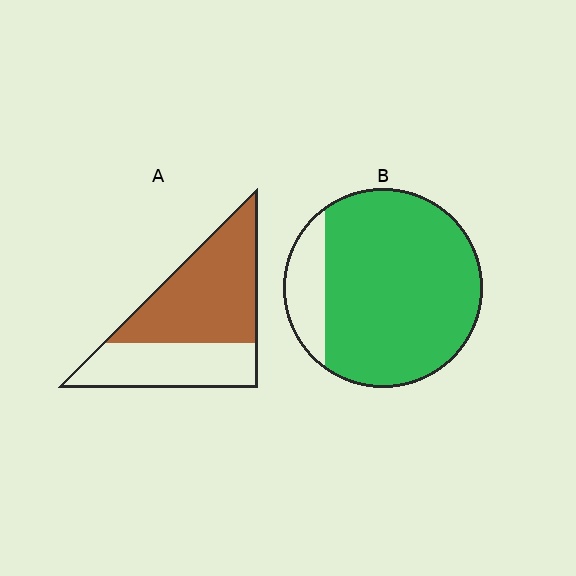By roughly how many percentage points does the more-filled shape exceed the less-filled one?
By roughly 25 percentage points (B over A).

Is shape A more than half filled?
Yes.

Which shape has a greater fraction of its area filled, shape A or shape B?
Shape B.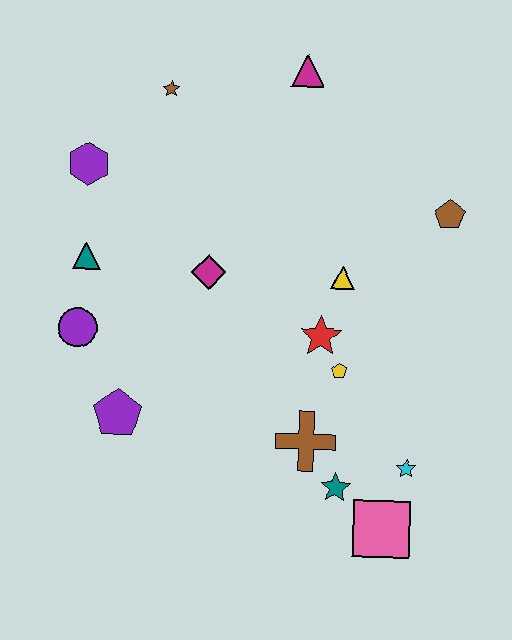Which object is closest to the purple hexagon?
The teal triangle is closest to the purple hexagon.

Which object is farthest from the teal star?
The brown star is farthest from the teal star.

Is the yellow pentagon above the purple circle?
No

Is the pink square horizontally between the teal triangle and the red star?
No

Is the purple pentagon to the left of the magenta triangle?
Yes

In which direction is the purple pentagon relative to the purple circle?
The purple pentagon is below the purple circle.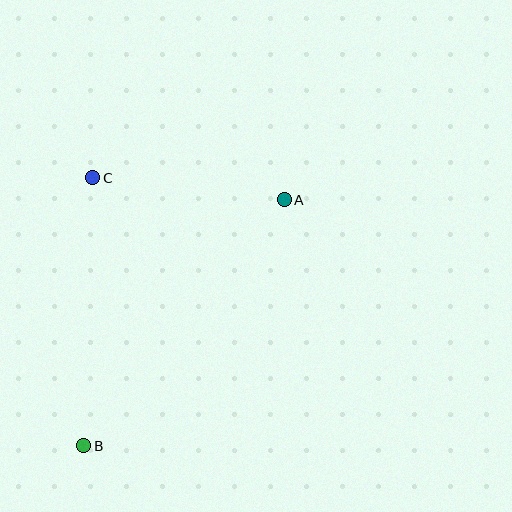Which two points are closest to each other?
Points A and C are closest to each other.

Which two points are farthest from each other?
Points A and B are farthest from each other.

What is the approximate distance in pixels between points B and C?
The distance between B and C is approximately 269 pixels.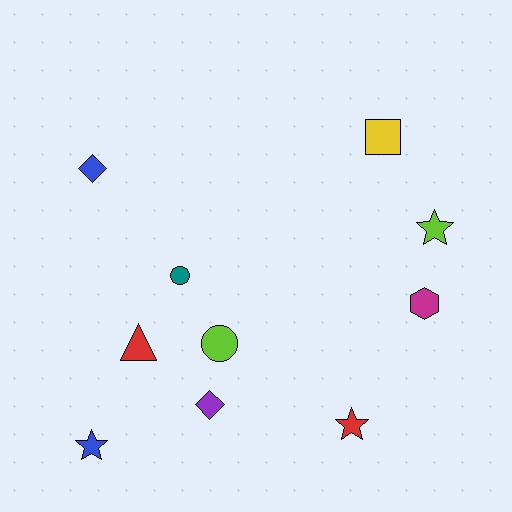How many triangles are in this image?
There is 1 triangle.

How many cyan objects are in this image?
There are no cyan objects.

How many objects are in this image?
There are 10 objects.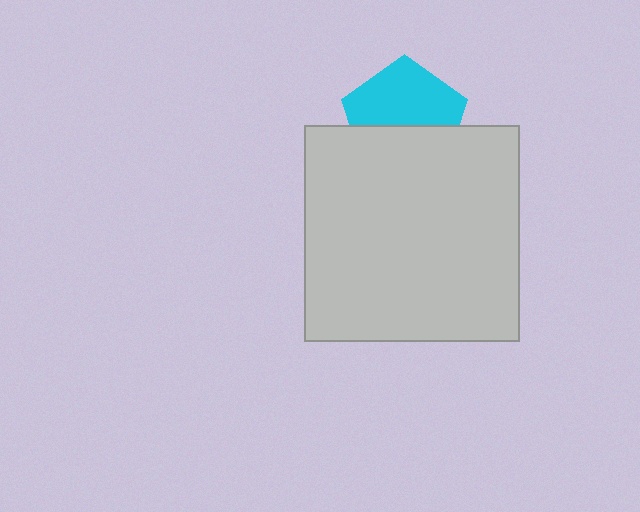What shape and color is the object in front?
The object in front is a light gray square.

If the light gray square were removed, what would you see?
You would see the complete cyan pentagon.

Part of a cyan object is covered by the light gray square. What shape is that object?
It is a pentagon.